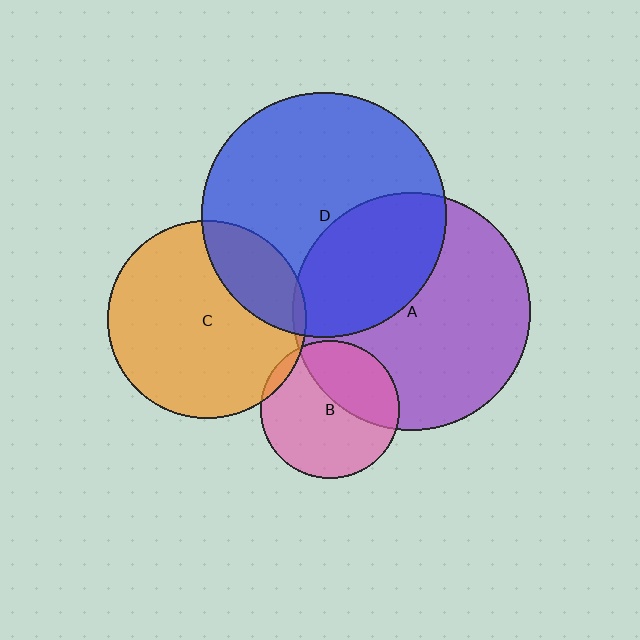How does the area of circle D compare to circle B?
Approximately 3.1 times.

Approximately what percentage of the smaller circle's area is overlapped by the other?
Approximately 5%.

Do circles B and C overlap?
Yes.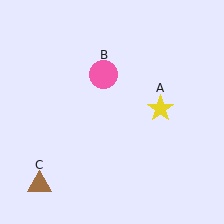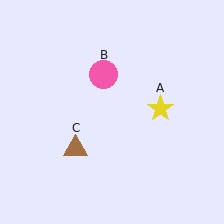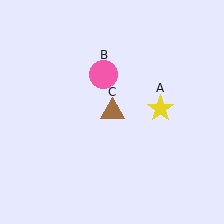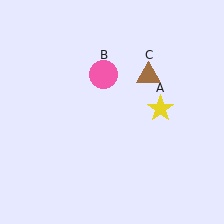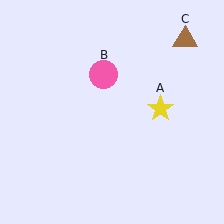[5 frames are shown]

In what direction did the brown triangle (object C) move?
The brown triangle (object C) moved up and to the right.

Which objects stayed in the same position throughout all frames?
Yellow star (object A) and pink circle (object B) remained stationary.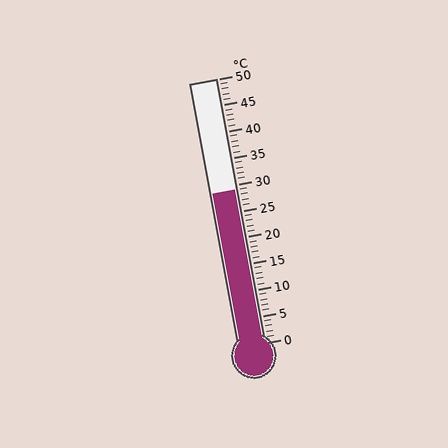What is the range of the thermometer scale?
The thermometer scale ranges from 0°C to 50°C.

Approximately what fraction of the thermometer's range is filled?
The thermometer is filled to approximately 60% of its range.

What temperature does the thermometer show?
The thermometer shows approximately 29°C.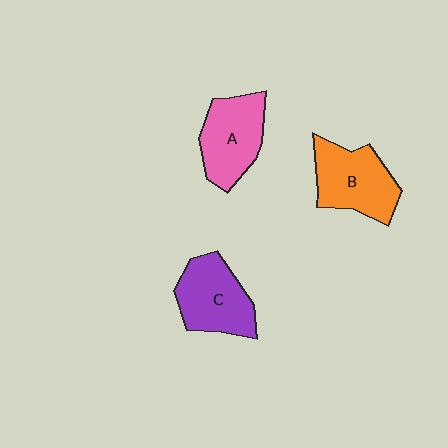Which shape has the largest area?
Shape B (orange).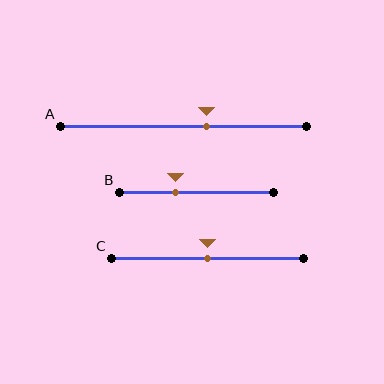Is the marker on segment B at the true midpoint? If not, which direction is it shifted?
No, the marker on segment B is shifted to the left by about 13% of the segment length.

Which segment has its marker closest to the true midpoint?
Segment C has its marker closest to the true midpoint.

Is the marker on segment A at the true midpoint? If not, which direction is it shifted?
No, the marker on segment A is shifted to the right by about 9% of the segment length.